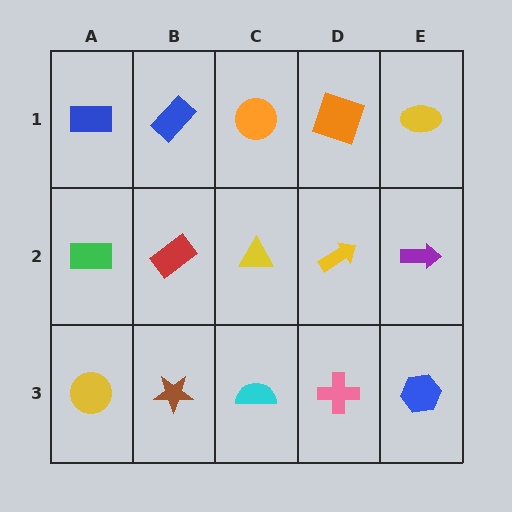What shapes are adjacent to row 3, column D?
A yellow arrow (row 2, column D), a cyan semicircle (row 3, column C), a blue hexagon (row 3, column E).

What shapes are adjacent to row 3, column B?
A red rectangle (row 2, column B), a yellow circle (row 3, column A), a cyan semicircle (row 3, column C).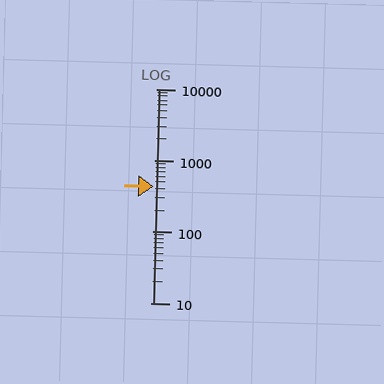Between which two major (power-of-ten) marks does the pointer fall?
The pointer is between 100 and 1000.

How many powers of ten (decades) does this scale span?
The scale spans 3 decades, from 10 to 10000.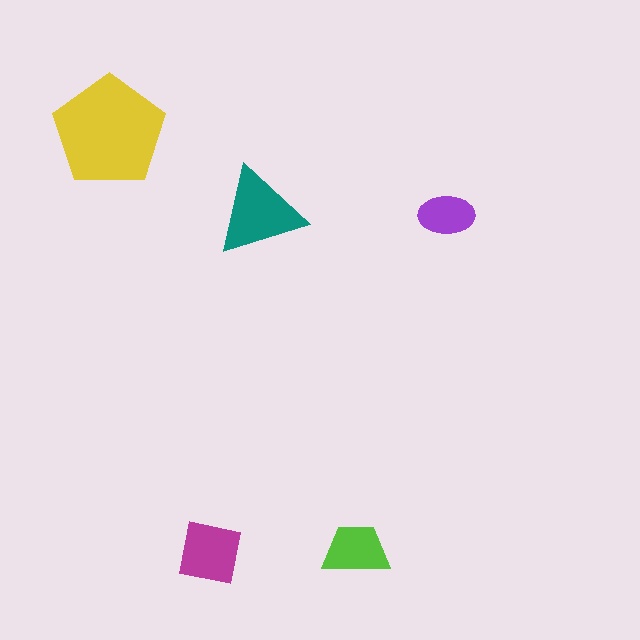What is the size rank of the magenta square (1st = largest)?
3rd.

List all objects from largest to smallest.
The yellow pentagon, the teal triangle, the magenta square, the lime trapezoid, the purple ellipse.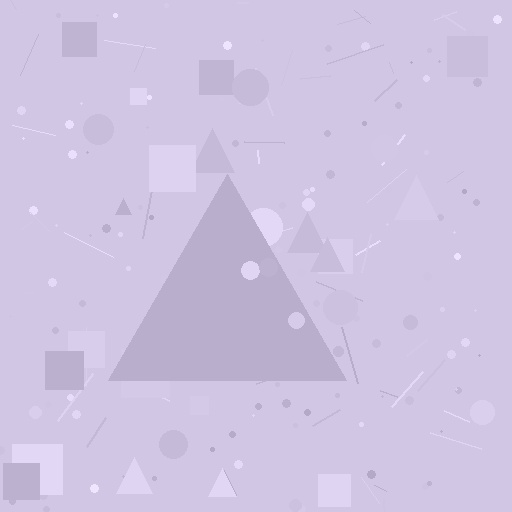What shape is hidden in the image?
A triangle is hidden in the image.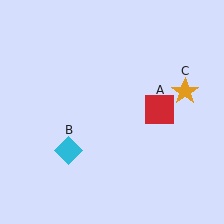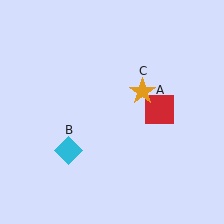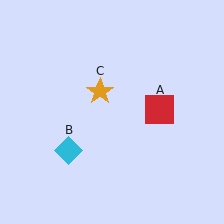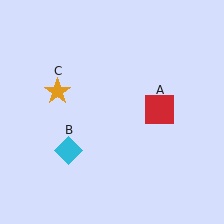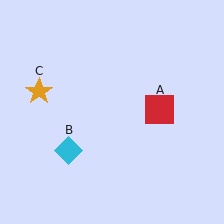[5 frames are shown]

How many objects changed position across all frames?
1 object changed position: orange star (object C).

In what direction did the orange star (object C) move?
The orange star (object C) moved left.